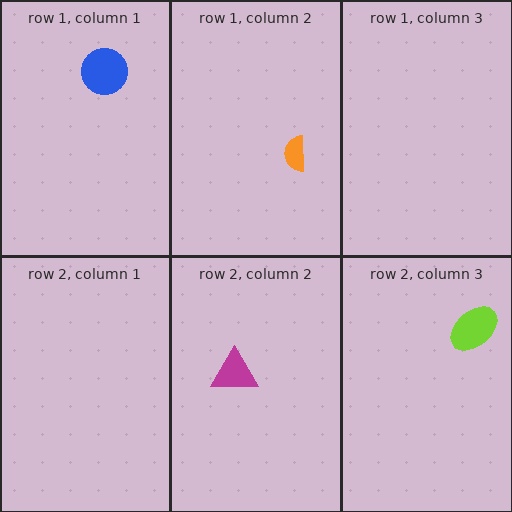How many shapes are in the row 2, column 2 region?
1.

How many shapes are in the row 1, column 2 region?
1.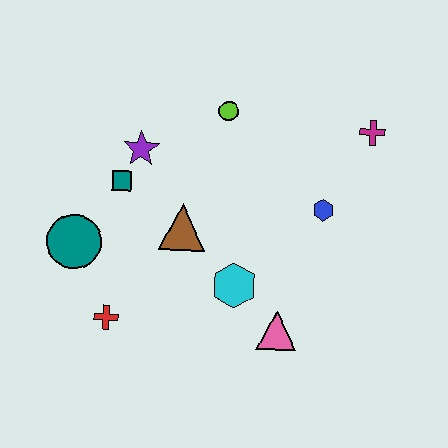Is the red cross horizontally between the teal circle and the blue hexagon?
Yes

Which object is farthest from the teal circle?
The magenta cross is farthest from the teal circle.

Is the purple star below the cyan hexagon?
No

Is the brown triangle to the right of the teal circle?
Yes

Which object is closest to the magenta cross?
The blue hexagon is closest to the magenta cross.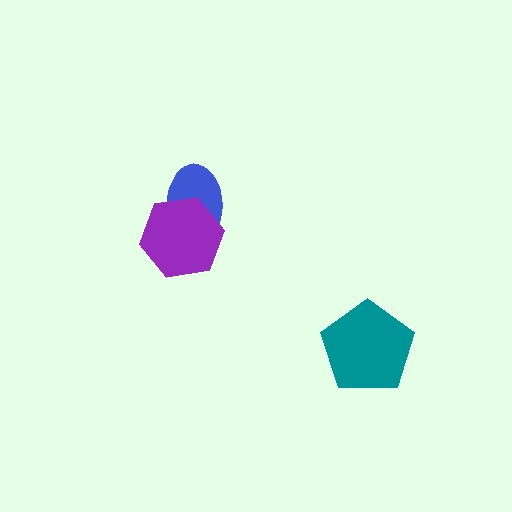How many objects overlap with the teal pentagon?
0 objects overlap with the teal pentagon.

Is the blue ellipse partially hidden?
Yes, it is partially covered by another shape.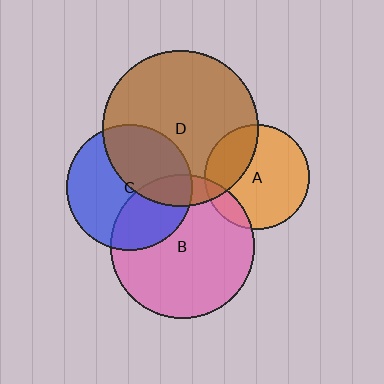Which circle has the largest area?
Circle D (brown).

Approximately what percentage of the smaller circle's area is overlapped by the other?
Approximately 35%.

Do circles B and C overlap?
Yes.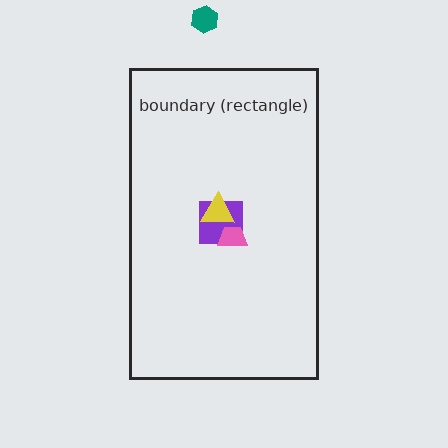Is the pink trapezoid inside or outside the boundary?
Inside.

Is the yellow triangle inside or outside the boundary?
Inside.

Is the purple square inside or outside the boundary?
Inside.